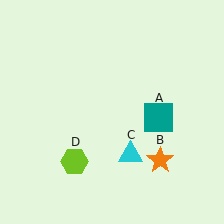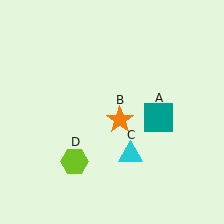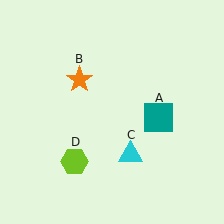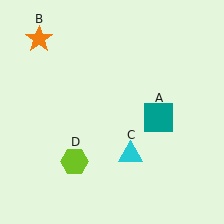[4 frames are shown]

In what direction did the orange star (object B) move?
The orange star (object B) moved up and to the left.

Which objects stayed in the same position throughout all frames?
Teal square (object A) and cyan triangle (object C) and lime hexagon (object D) remained stationary.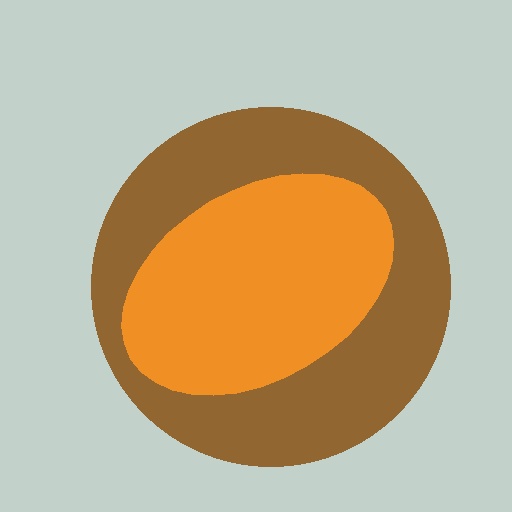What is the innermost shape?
The orange ellipse.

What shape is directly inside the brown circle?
The orange ellipse.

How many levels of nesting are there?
2.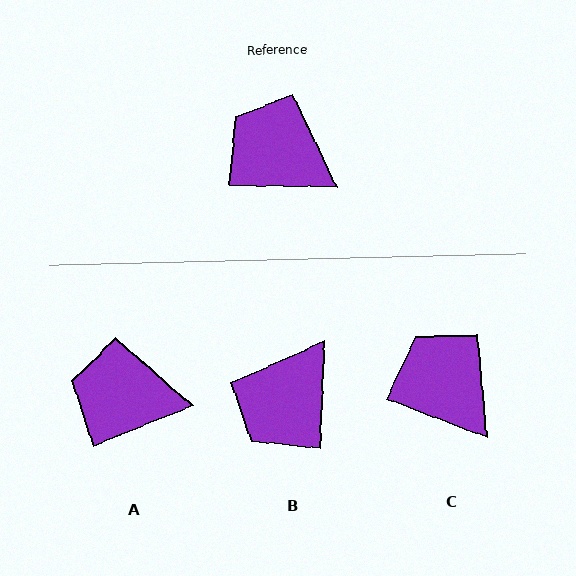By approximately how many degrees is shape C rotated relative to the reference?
Approximately 20 degrees clockwise.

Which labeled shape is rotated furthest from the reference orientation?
B, about 88 degrees away.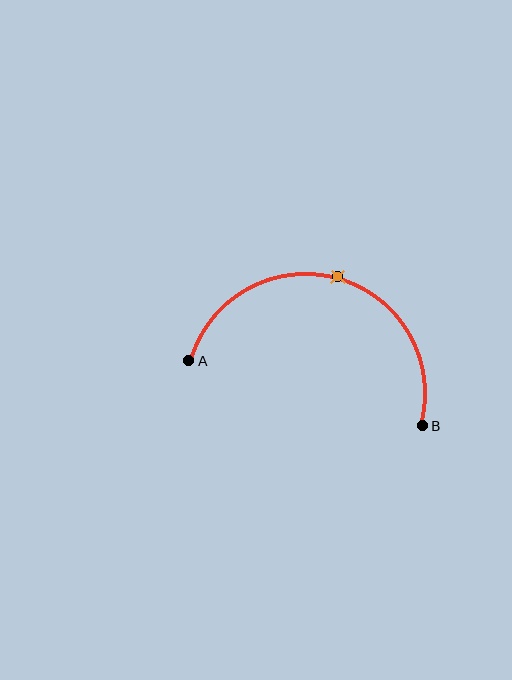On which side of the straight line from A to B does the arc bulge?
The arc bulges above the straight line connecting A and B.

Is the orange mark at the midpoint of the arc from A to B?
Yes. The orange mark lies on the arc at equal arc-length from both A and B — it is the arc midpoint.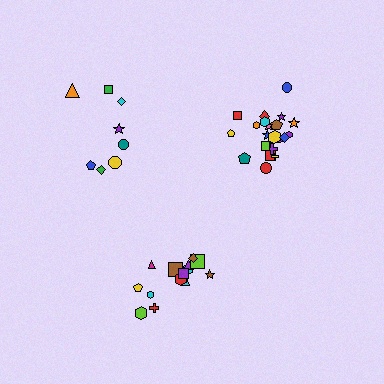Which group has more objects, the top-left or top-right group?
The top-right group.